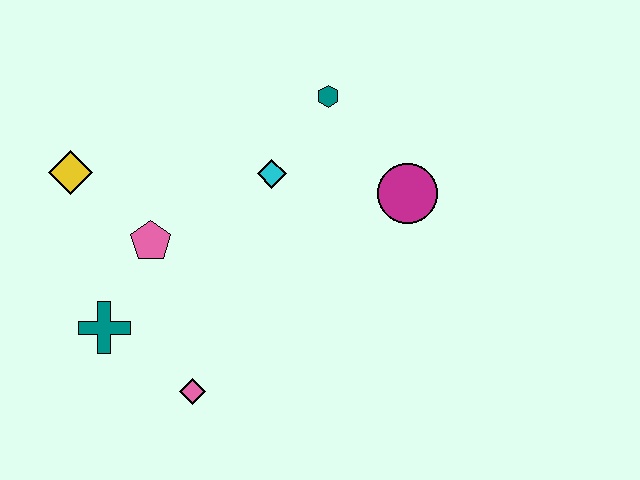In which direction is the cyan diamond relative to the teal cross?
The cyan diamond is to the right of the teal cross.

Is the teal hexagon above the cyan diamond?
Yes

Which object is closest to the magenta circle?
The teal hexagon is closest to the magenta circle.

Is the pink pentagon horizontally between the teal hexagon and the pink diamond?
No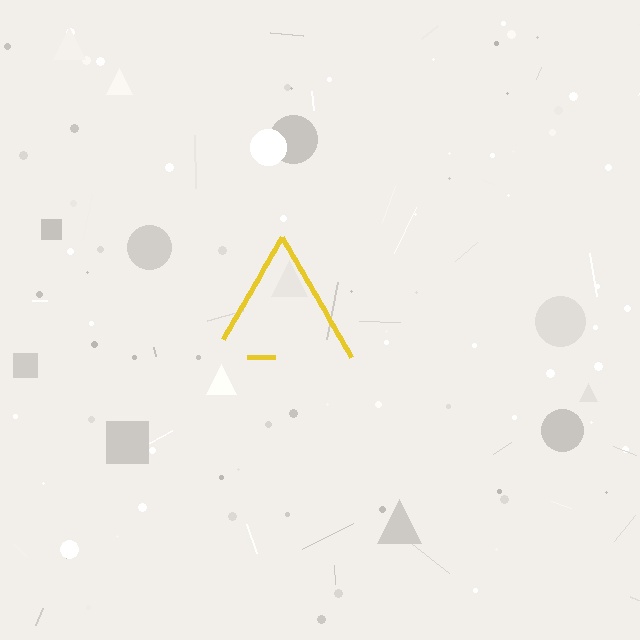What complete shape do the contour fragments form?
The contour fragments form a triangle.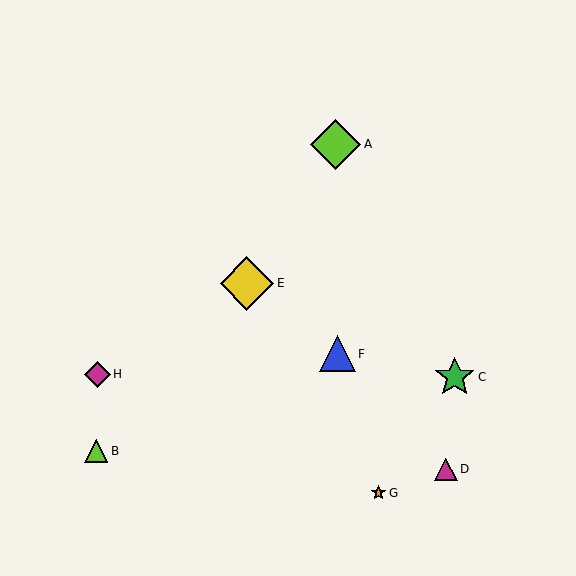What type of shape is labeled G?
Shape G is an orange star.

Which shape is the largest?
The yellow diamond (labeled E) is the largest.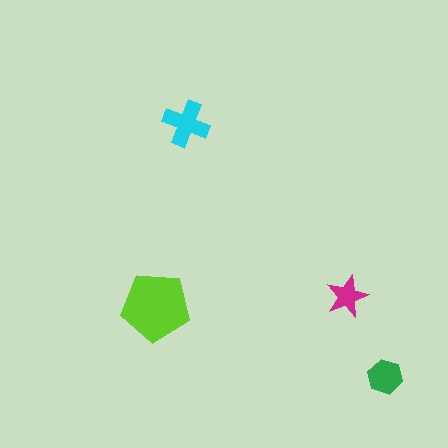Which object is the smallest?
The magenta star.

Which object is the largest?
The lime pentagon.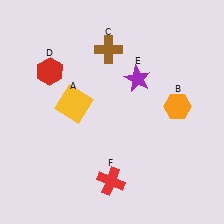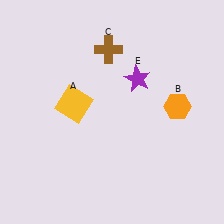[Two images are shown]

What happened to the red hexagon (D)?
The red hexagon (D) was removed in Image 2. It was in the top-left area of Image 1.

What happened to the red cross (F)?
The red cross (F) was removed in Image 2. It was in the bottom-left area of Image 1.